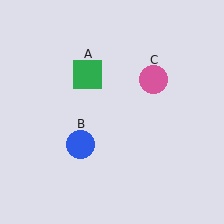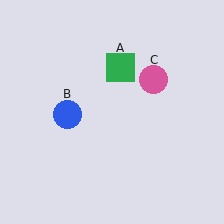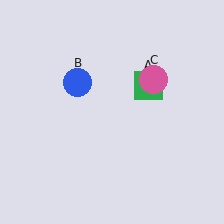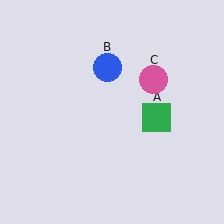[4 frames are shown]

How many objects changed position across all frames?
2 objects changed position: green square (object A), blue circle (object B).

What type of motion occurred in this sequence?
The green square (object A), blue circle (object B) rotated clockwise around the center of the scene.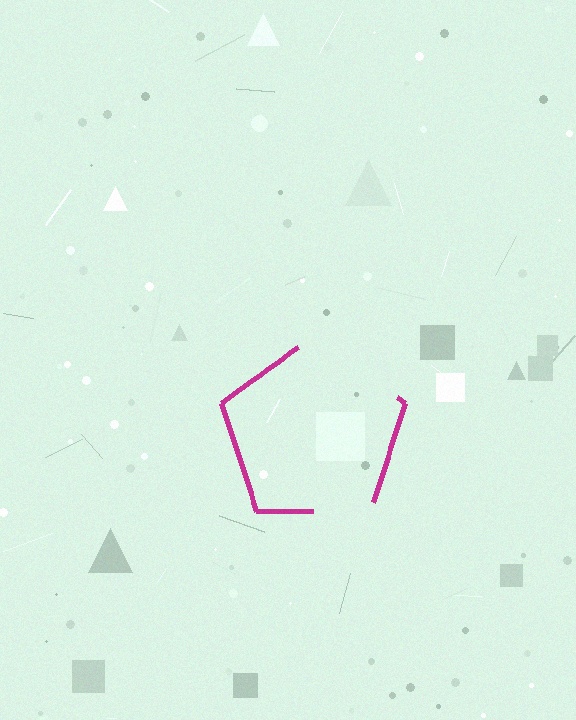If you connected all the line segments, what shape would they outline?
They would outline a pentagon.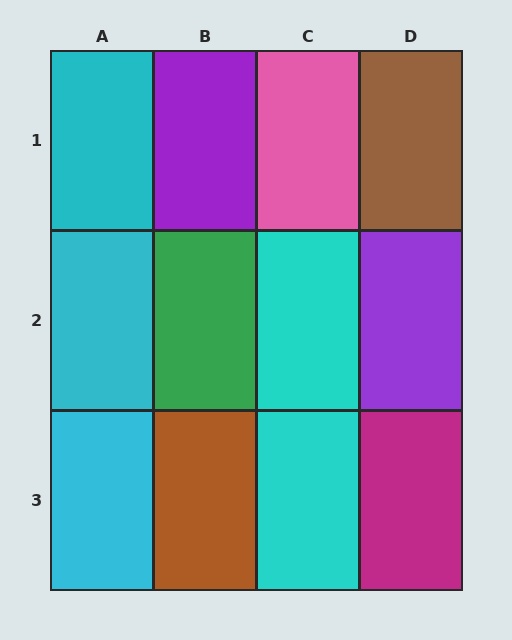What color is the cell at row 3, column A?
Cyan.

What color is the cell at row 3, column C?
Cyan.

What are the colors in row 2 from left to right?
Cyan, green, cyan, purple.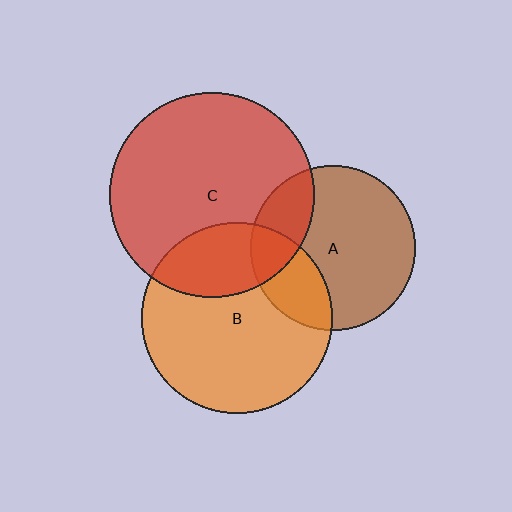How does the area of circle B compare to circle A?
Approximately 1.3 times.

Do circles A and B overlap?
Yes.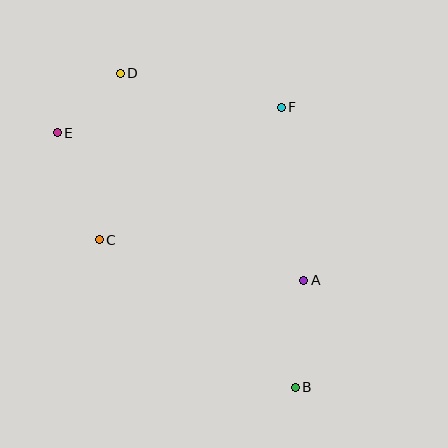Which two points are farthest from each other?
Points B and D are farthest from each other.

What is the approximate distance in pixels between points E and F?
The distance between E and F is approximately 226 pixels.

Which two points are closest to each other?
Points D and E are closest to each other.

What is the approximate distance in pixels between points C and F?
The distance between C and F is approximately 225 pixels.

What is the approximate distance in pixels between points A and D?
The distance between A and D is approximately 276 pixels.